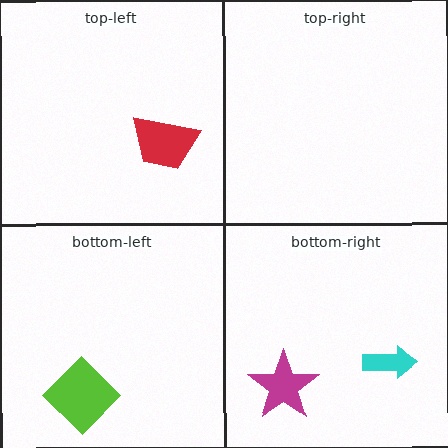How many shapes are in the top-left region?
1.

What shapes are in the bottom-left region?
The lime diamond.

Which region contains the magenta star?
The bottom-right region.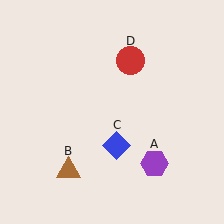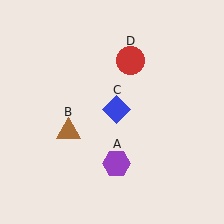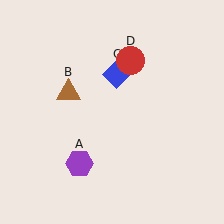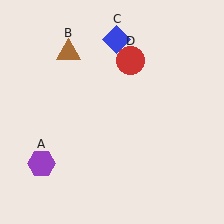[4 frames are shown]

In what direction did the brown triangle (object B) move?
The brown triangle (object B) moved up.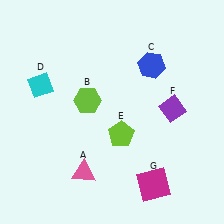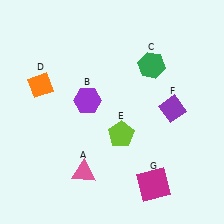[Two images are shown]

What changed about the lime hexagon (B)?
In Image 1, B is lime. In Image 2, it changed to purple.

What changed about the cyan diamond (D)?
In Image 1, D is cyan. In Image 2, it changed to orange.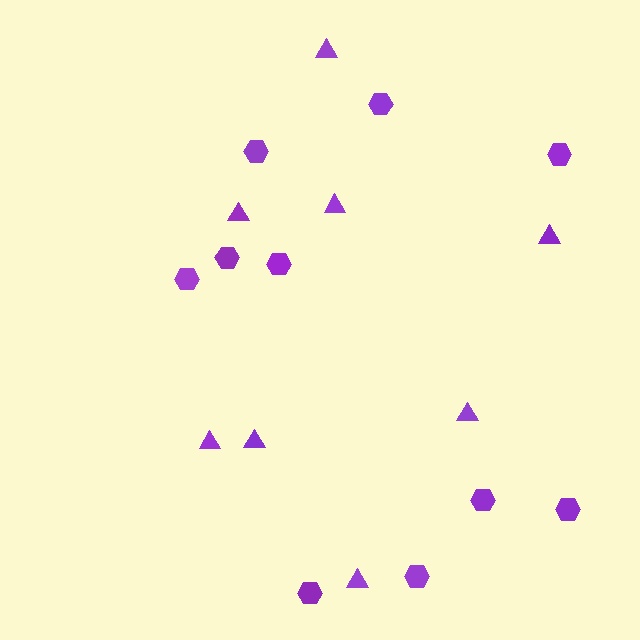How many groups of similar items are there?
There are 2 groups: one group of triangles (8) and one group of hexagons (10).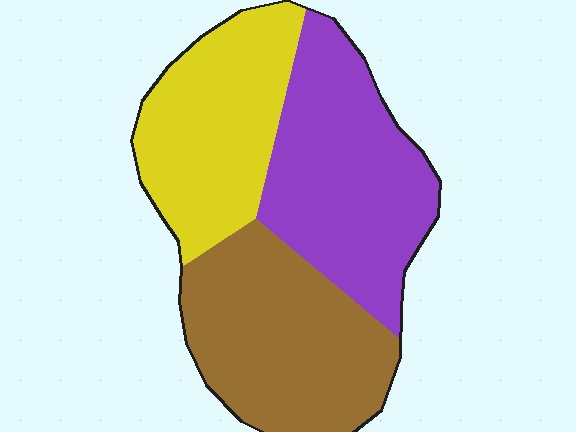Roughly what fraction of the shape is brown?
Brown covers 34% of the shape.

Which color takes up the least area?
Yellow, at roughly 30%.